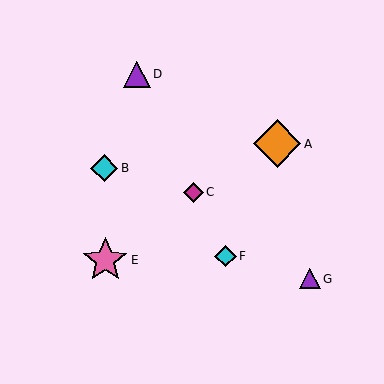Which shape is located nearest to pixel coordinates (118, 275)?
The pink star (labeled E) at (105, 260) is nearest to that location.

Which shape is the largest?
The orange diamond (labeled A) is the largest.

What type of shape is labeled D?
Shape D is a purple triangle.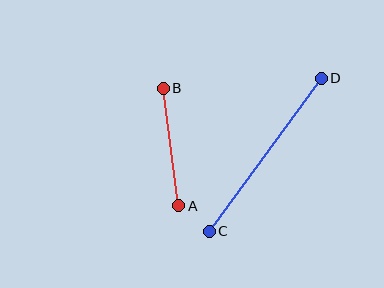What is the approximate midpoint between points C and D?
The midpoint is at approximately (265, 155) pixels.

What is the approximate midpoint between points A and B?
The midpoint is at approximately (171, 147) pixels.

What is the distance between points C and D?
The distance is approximately 190 pixels.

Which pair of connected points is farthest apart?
Points C and D are farthest apart.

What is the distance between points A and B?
The distance is approximately 119 pixels.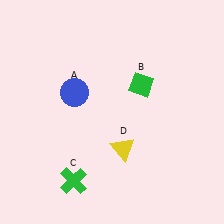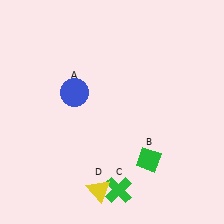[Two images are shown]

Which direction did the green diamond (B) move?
The green diamond (B) moved down.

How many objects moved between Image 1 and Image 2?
3 objects moved between the two images.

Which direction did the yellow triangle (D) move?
The yellow triangle (D) moved down.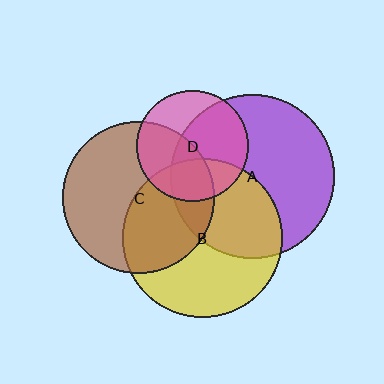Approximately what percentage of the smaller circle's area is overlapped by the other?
Approximately 45%.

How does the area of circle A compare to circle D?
Approximately 2.1 times.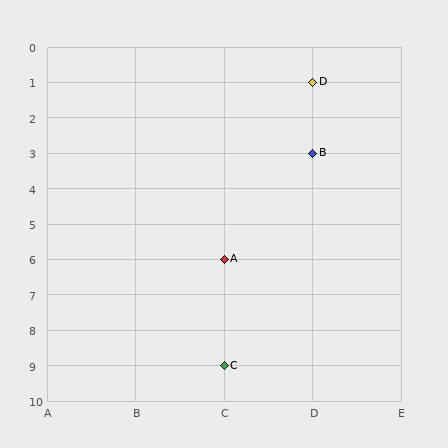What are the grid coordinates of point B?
Point B is at grid coordinates (D, 3).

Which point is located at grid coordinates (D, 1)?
Point D is at (D, 1).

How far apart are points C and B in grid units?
Points C and B are 1 column and 6 rows apart (about 6.1 grid units diagonally).